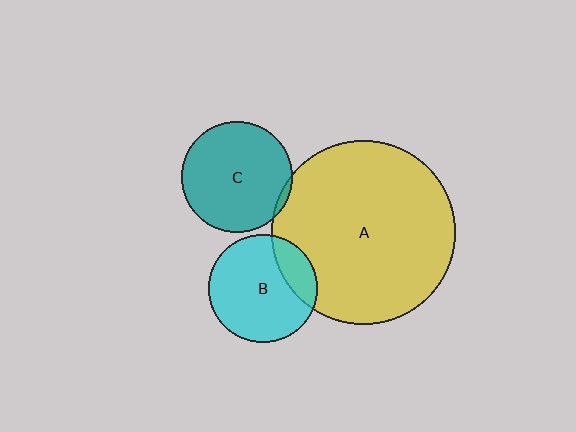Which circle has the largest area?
Circle A (yellow).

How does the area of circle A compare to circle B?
Approximately 2.8 times.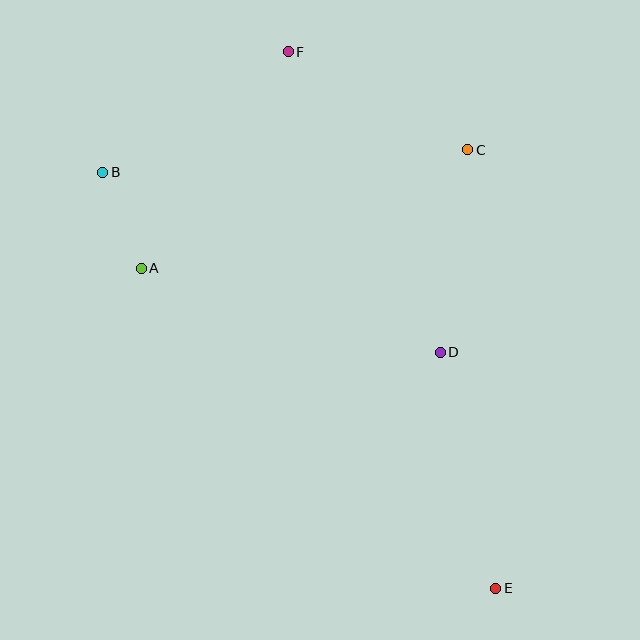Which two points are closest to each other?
Points A and B are closest to each other.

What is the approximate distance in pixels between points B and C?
The distance between B and C is approximately 366 pixels.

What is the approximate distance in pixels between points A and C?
The distance between A and C is approximately 347 pixels.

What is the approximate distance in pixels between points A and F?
The distance between A and F is approximately 262 pixels.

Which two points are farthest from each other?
Points E and F are farthest from each other.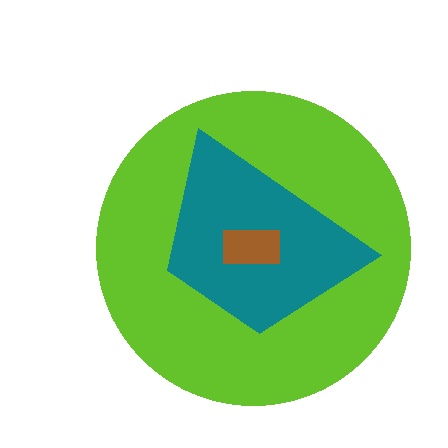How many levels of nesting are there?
3.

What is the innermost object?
The brown rectangle.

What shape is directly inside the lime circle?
The teal trapezoid.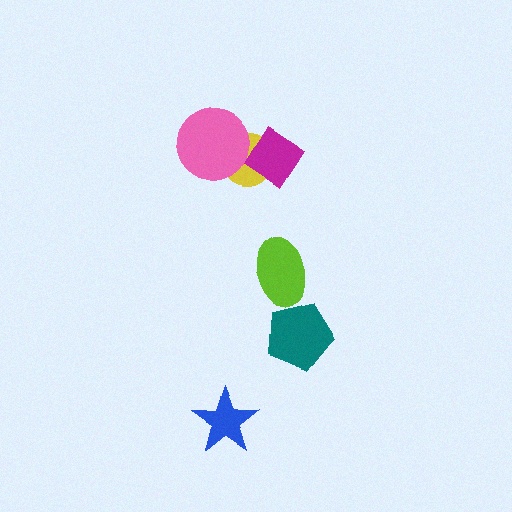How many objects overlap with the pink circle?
1 object overlaps with the pink circle.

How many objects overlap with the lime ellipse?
0 objects overlap with the lime ellipse.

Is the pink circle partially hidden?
No, no other shape covers it.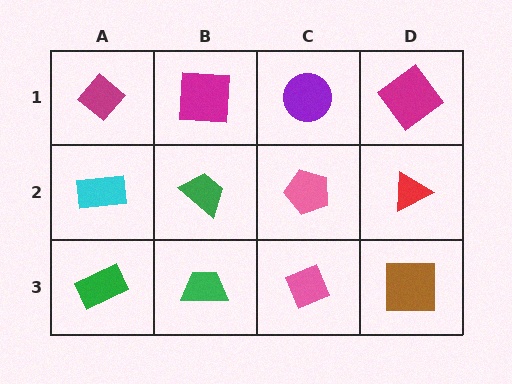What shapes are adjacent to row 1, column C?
A pink pentagon (row 2, column C), a magenta square (row 1, column B), a magenta diamond (row 1, column D).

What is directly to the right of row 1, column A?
A magenta square.